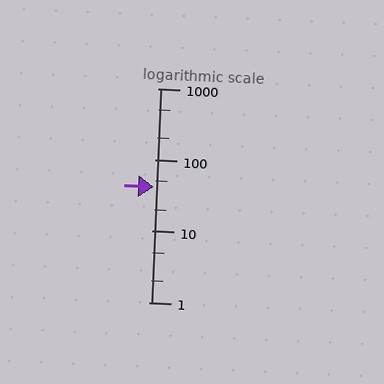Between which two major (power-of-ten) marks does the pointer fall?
The pointer is between 10 and 100.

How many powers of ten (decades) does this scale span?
The scale spans 3 decades, from 1 to 1000.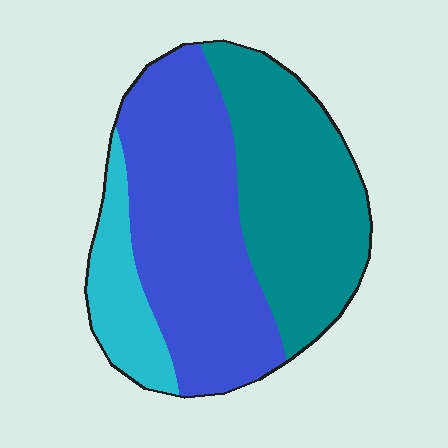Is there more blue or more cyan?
Blue.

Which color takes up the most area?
Blue, at roughly 45%.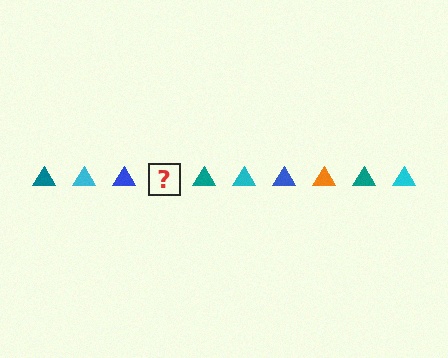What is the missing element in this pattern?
The missing element is an orange triangle.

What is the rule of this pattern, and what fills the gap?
The rule is that the pattern cycles through teal, cyan, blue, orange triangles. The gap should be filled with an orange triangle.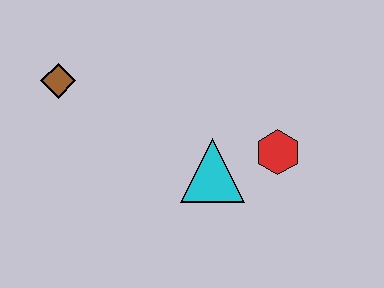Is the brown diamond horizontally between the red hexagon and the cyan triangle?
No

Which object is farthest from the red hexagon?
The brown diamond is farthest from the red hexagon.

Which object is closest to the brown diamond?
The cyan triangle is closest to the brown diamond.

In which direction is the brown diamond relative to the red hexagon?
The brown diamond is to the left of the red hexagon.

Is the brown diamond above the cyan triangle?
Yes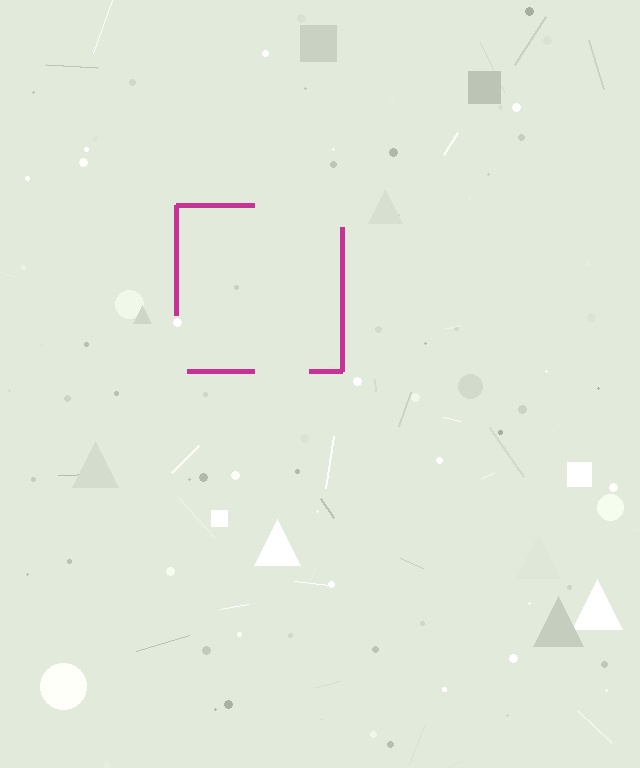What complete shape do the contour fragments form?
The contour fragments form a square.